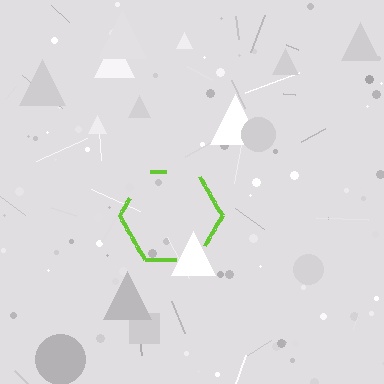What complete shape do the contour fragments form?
The contour fragments form a hexagon.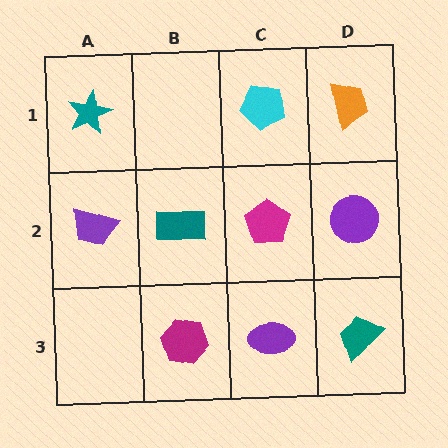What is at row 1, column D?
An orange trapezoid.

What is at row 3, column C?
A purple ellipse.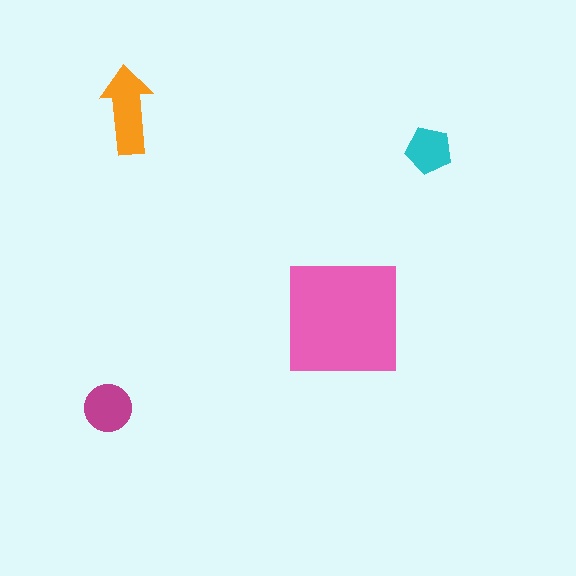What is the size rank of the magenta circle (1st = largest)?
3rd.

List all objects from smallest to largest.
The cyan pentagon, the magenta circle, the orange arrow, the pink square.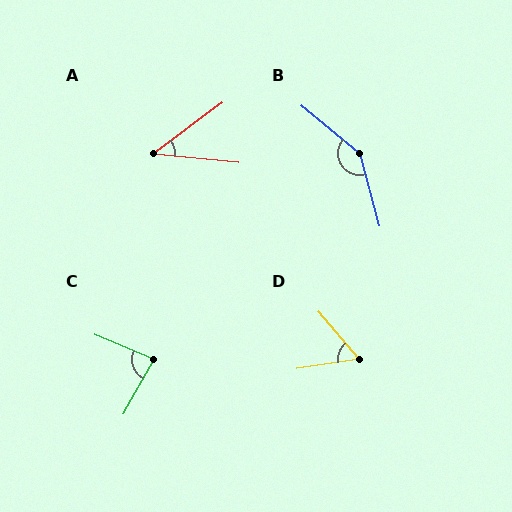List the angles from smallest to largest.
A (43°), D (58°), C (83°), B (145°).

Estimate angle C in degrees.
Approximately 83 degrees.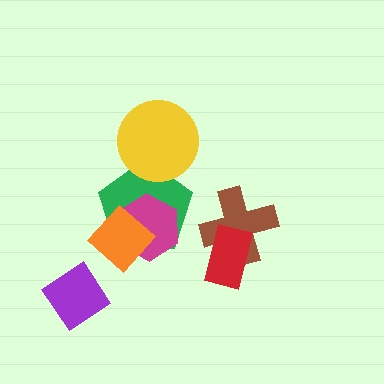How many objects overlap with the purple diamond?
0 objects overlap with the purple diamond.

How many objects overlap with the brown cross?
1 object overlaps with the brown cross.